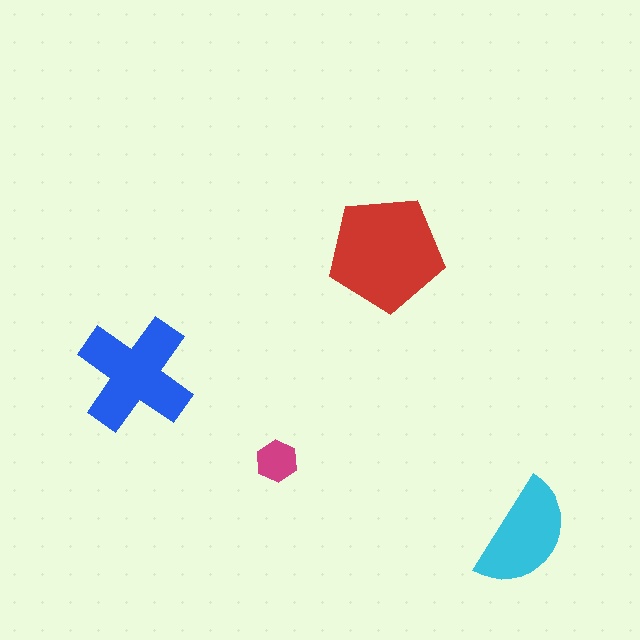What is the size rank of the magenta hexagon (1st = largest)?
4th.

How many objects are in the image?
There are 4 objects in the image.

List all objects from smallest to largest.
The magenta hexagon, the cyan semicircle, the blue cross, the red pentagon.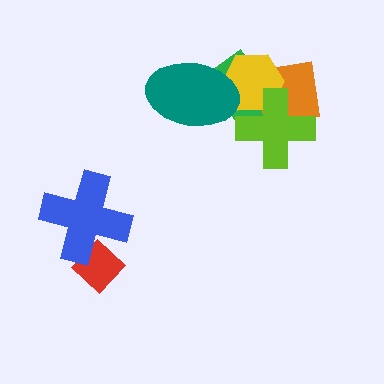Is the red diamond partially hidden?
Yes, it is partially covered by another shape.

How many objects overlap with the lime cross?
3 objects overlap with the lime cross.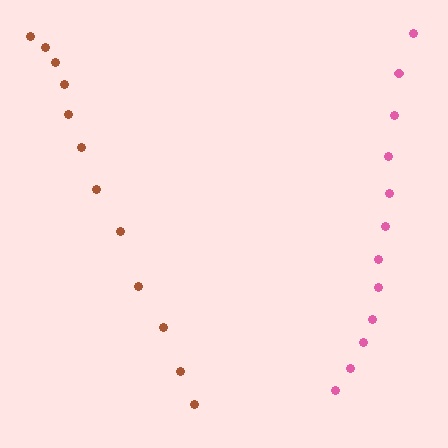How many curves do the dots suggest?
There are 2 distinct paths.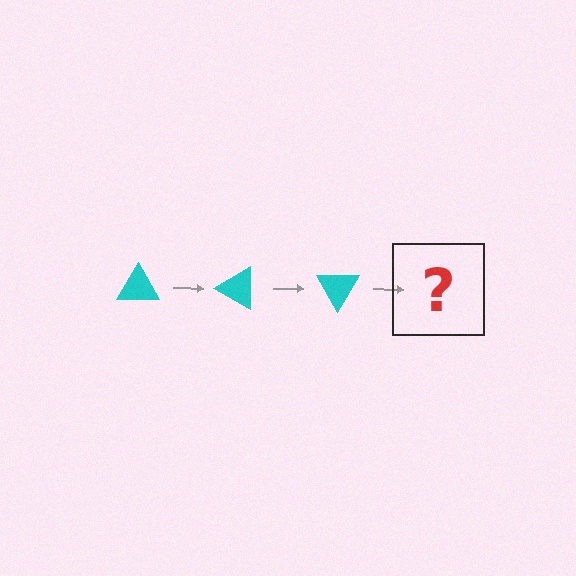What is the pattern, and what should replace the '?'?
The pattern is that the triangle rotates 30 degrees each step. The '?' should be a cyan triangle rotated 90 degrees.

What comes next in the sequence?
The next element should be a cyan triangle rotated 90 degrees.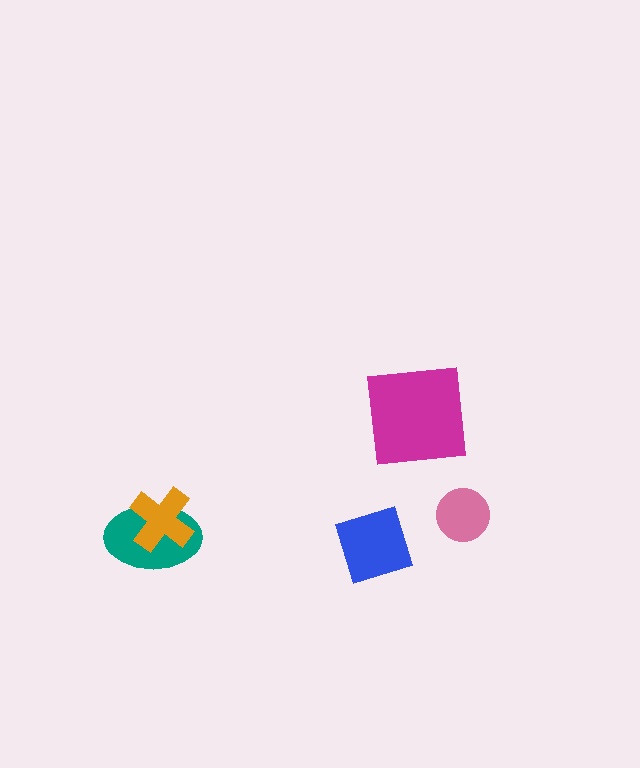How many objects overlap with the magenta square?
0 objects overlap with the magenta square.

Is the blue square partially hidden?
No, no other shape covers it.